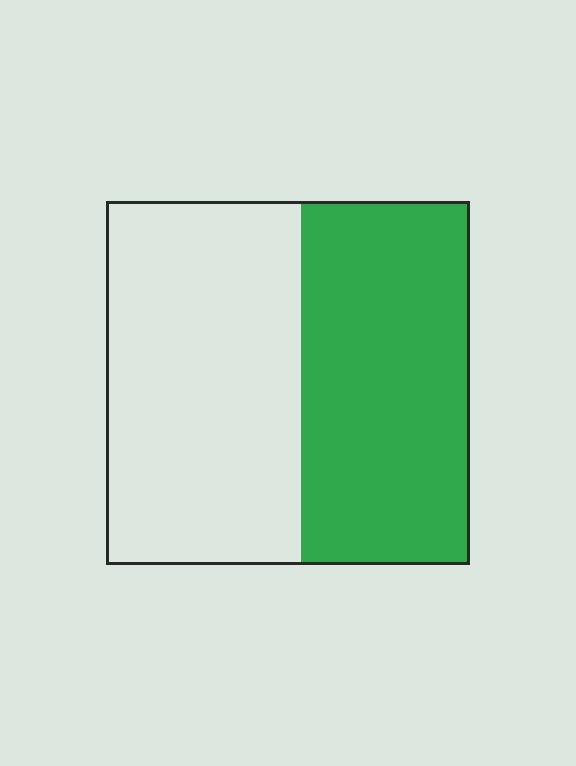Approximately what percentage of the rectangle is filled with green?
Approximately 45%.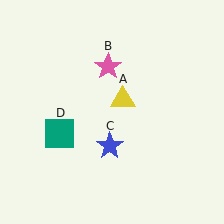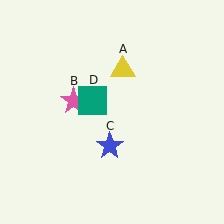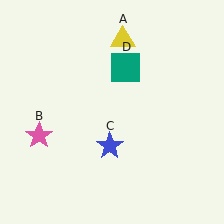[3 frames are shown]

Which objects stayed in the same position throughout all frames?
Blue star (object C) remained stationary.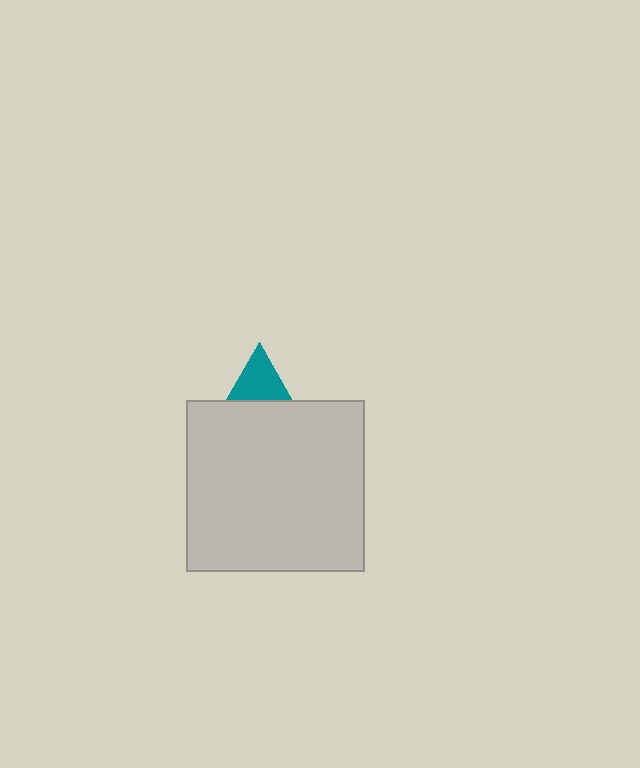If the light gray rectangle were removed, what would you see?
You would see the complete teal triangle.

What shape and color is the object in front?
The object in front is a light gray rectangle.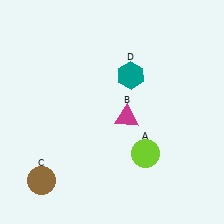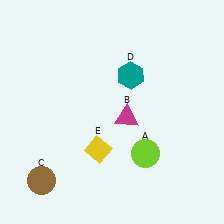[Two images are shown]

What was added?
A yellow diamond (E) was added in Image 2.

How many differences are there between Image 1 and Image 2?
There is 1 difference between the two images.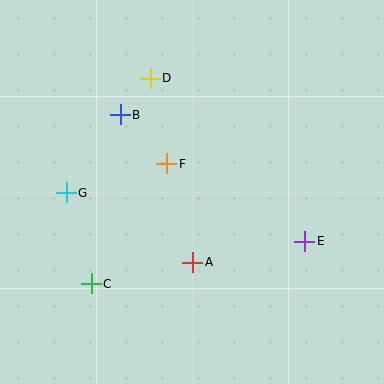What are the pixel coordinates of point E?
Point E is at (305, 241).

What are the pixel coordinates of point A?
Point A is at (193, 262).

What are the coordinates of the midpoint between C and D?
The midpoint between C and D is at (121, 181).